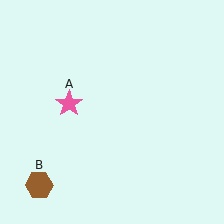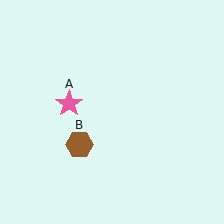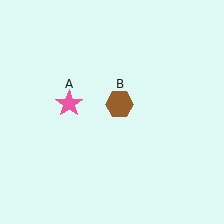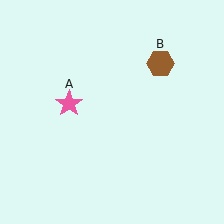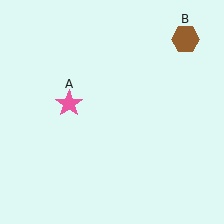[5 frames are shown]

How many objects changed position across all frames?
1 object changed position: brown hexagon (object B).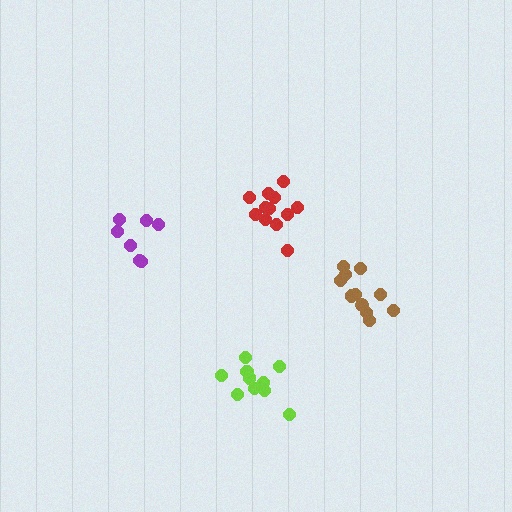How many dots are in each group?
Group 1: 7 dots, Group 2: 10 dots, Group 3: 12 dots, Group 4: 11 dots (40 total).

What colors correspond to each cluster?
The clusters are colored: purple, lime, red, brown.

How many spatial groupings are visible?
There are 4 spatial groupings.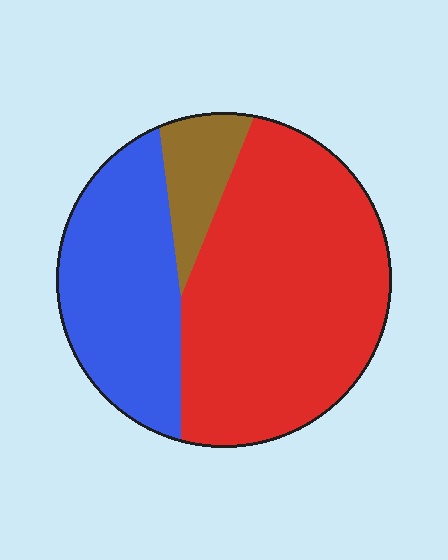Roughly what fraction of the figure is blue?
Blue covers about 30% of the figure.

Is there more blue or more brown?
Blue.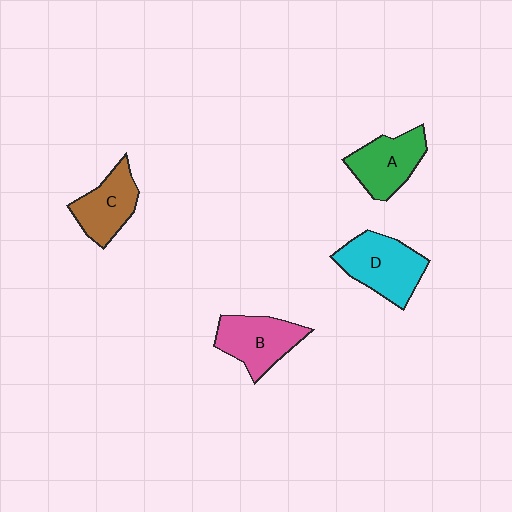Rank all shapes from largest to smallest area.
From largest to smallest: D (cyan), B (pink), A (green), C (brown).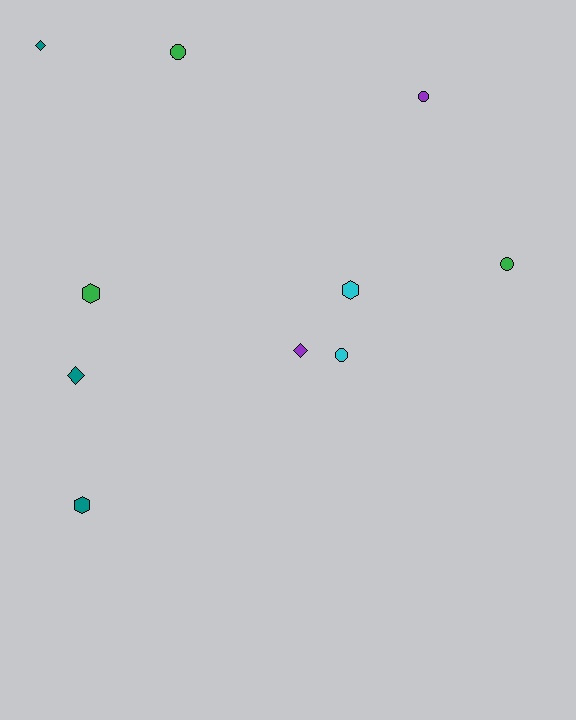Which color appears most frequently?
Teal, with 3 objects.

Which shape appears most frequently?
Circle, with 4 objects.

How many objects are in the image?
There are 10 objects.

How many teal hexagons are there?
There is 1 teal hexagon.